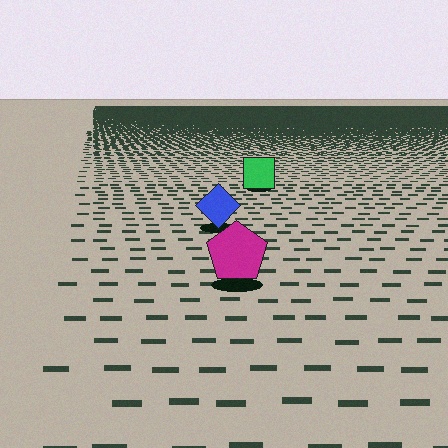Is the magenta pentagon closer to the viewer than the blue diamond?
Yes. The magenta pentagon is closer — you can tell from the texture gradient: the ground texture is coarser near it.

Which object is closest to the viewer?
The magenta pentagon is closest. The texture marks near it are larger and more spread out.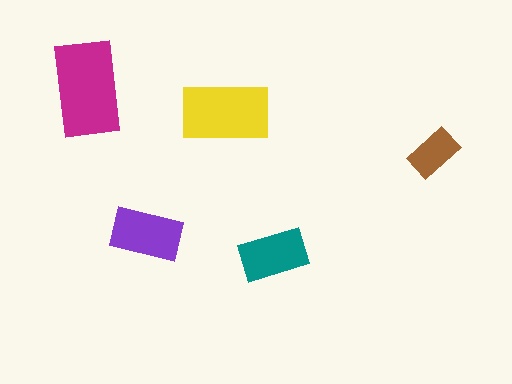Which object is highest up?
The magenta rectangle is topmost.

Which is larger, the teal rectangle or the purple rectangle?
The purple one.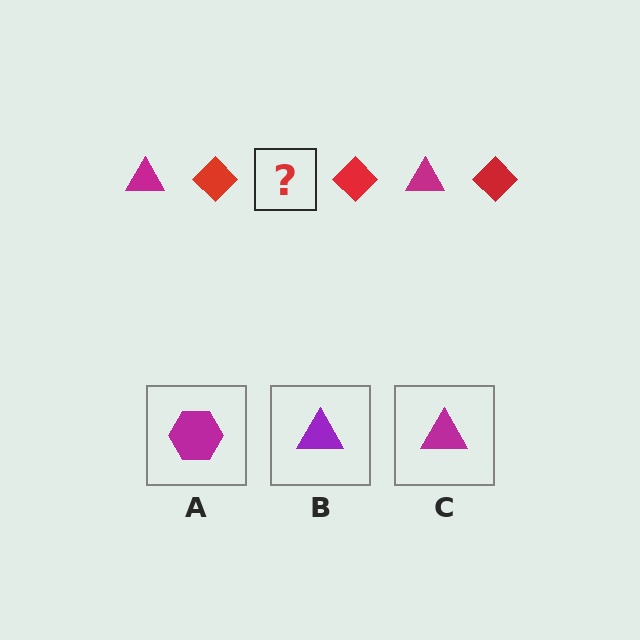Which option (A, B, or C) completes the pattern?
C.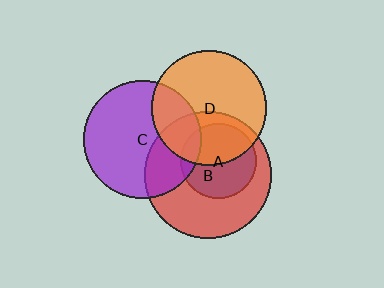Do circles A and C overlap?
Yes.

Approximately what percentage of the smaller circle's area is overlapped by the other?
Approximately 15%.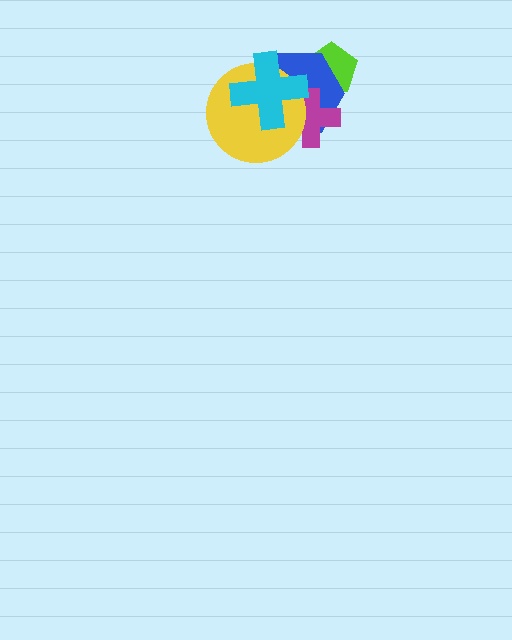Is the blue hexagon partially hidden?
Yes, it is partially covered by another shape.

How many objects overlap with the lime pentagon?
1 object overlaps with the lime pentagon.